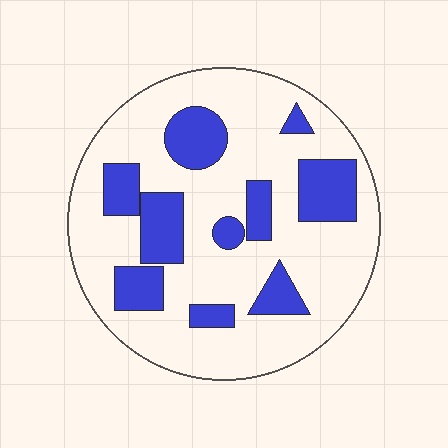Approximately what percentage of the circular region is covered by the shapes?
Approximately 25%.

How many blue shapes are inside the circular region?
10.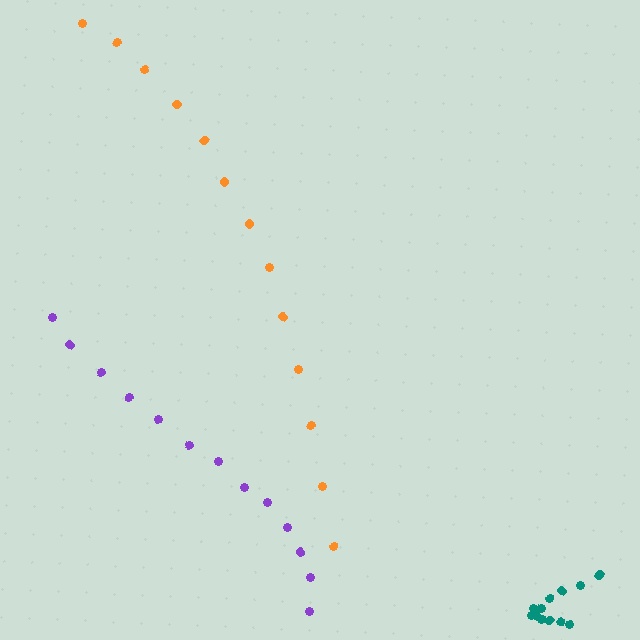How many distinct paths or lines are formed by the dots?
There are 3 distinct paths.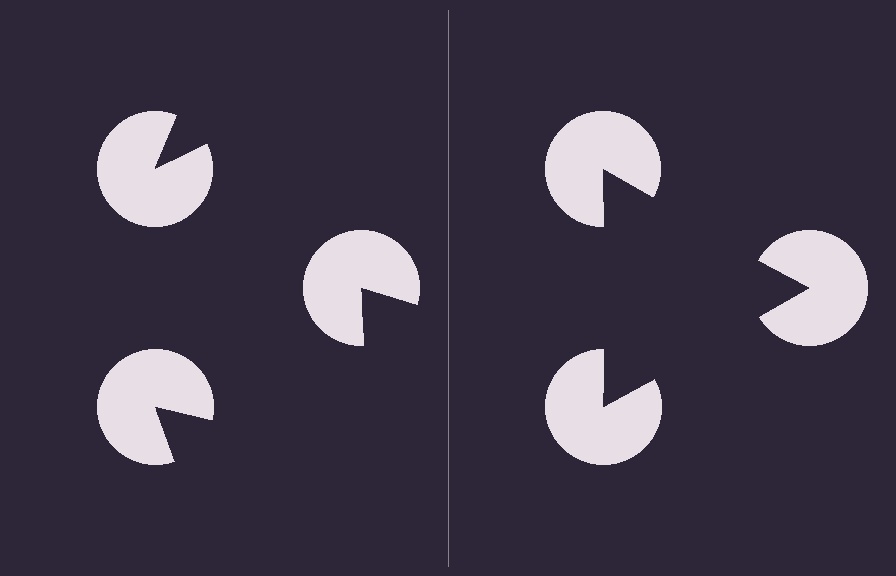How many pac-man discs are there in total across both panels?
6 — 3 on each side.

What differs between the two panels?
The pac-man discs are positioned identically on both sides; only the wedge orientations differ. On the right they align to a triangle; on the left they are misaligned.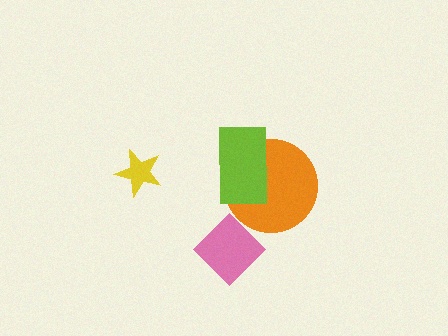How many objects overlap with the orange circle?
1 object overlaps with the orange circle.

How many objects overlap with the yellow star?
0 objects overlap with the yellow star.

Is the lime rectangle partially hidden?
No, no other shape covers it.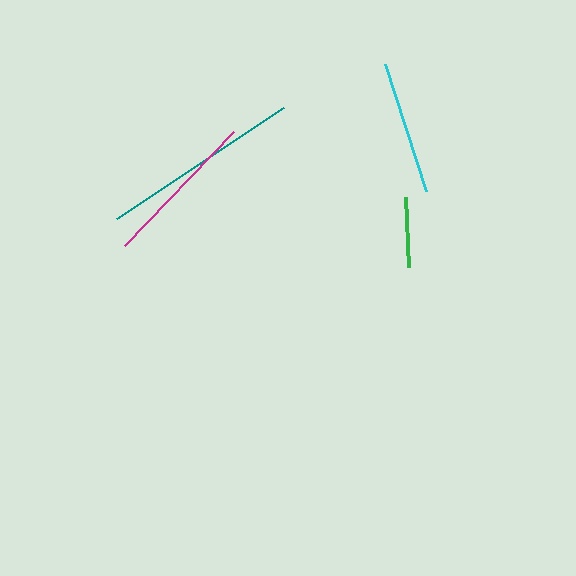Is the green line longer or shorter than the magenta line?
The magenta line is longer than the green line.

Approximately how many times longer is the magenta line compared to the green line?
The magenta line is approximately 2.3 times the length of the green line.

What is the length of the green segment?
The green segment is approximately 69 pixels long.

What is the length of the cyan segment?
The cyan segment is approximately 134 pixels long.